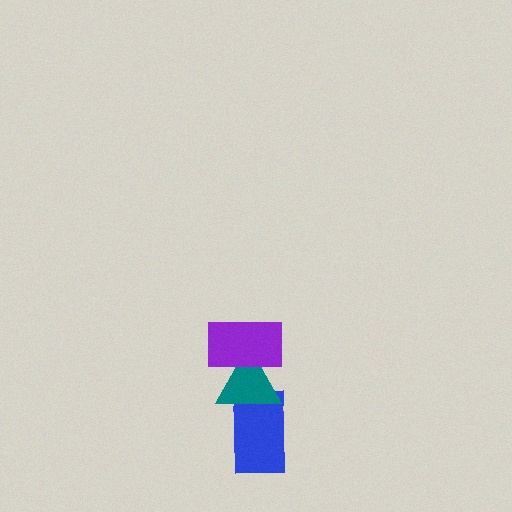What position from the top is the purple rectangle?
The purple rectangle is 1st from the top.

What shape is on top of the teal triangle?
The purple rectangle is on top of the teal triangle.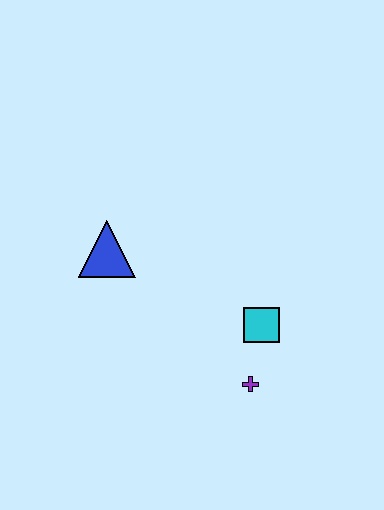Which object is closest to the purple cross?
The cyan square is closest to the purple cross.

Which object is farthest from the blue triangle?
The purple cross is farthest from the blue triangle.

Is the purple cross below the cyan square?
Yes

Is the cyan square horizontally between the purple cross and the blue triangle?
No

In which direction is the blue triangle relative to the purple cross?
The blue triangle is to the left of the purple cross.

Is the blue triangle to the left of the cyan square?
Yes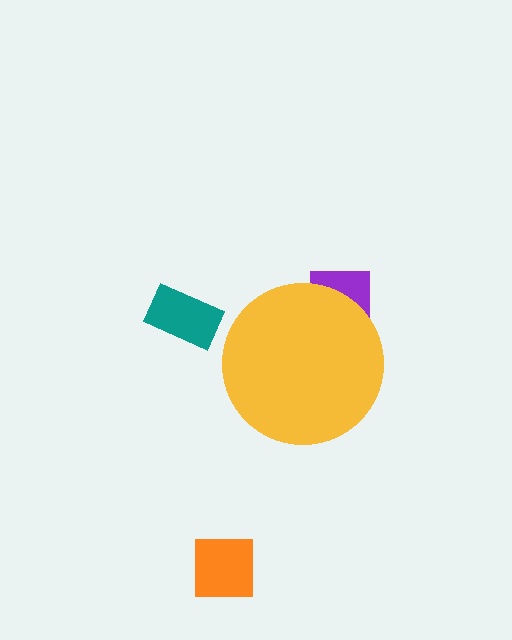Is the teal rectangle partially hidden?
No, the teal rectangle is fully visible.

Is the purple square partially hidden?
Yes, the purple square is partially hidden behind the yellow circle.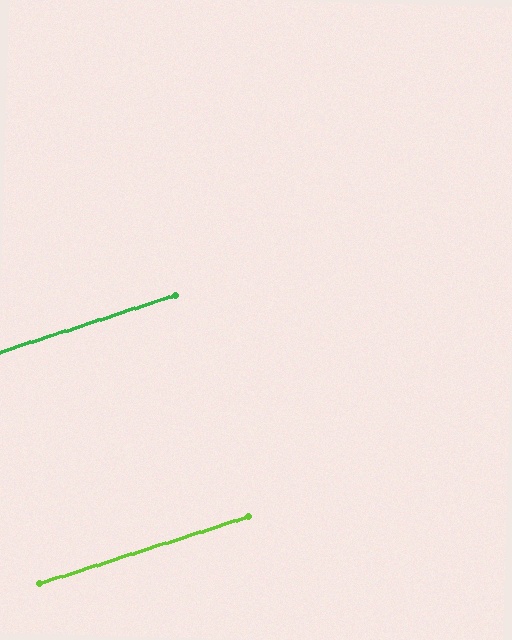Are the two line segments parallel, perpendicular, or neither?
Parallel — their directions differ by only 0.3°.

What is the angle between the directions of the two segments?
Approximately 0 degrees.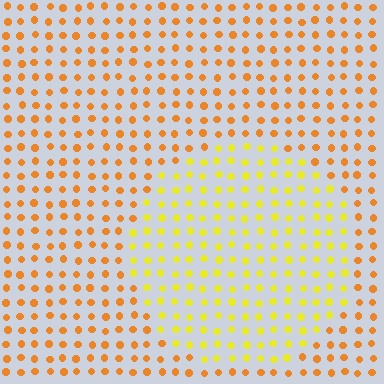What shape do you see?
I see a circle.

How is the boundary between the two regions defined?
The boundary is defined purely by a slight shift in hue (about 33 degrees). Spacing, size, and orientation are identical on both sides.